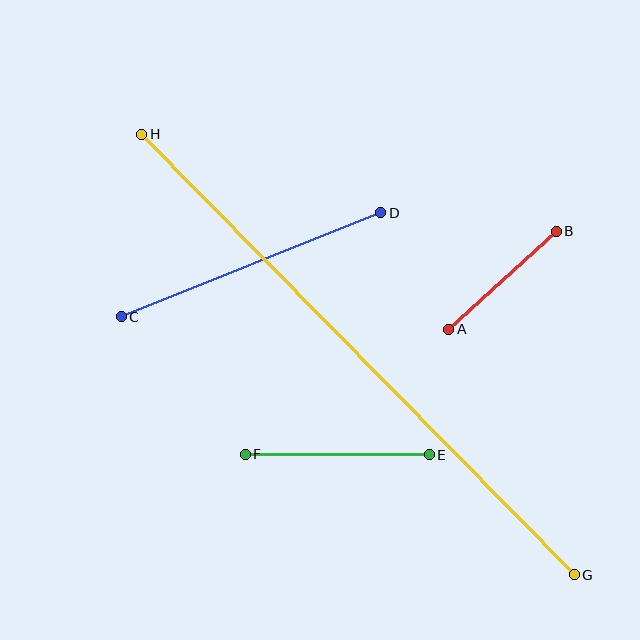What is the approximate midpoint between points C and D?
The midpoint is at approximately (251, 265) pixels.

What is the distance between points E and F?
The distance is approximately 184 pixels.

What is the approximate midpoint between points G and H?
The midpoint is at approximately (358, 355) pixels.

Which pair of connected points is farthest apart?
Points G and H are farthest apart.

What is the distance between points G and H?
The distance is approximately 617 pixels.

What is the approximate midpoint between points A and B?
The midpoint is at approximately (503, 280) pixels.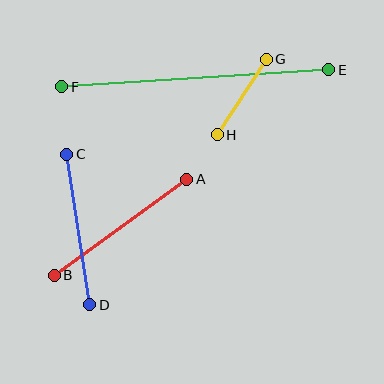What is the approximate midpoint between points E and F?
The midpoint is at approximately (195, 78) pixels.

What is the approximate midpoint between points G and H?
The midpoint is at approximately (242, 97) pixels.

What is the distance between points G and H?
The distance is approximately 90 pixels.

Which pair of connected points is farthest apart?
Points E and F are farthest apart.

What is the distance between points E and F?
The distance is approximately 268 pixels.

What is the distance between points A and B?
The distance is approximately 164 pixels.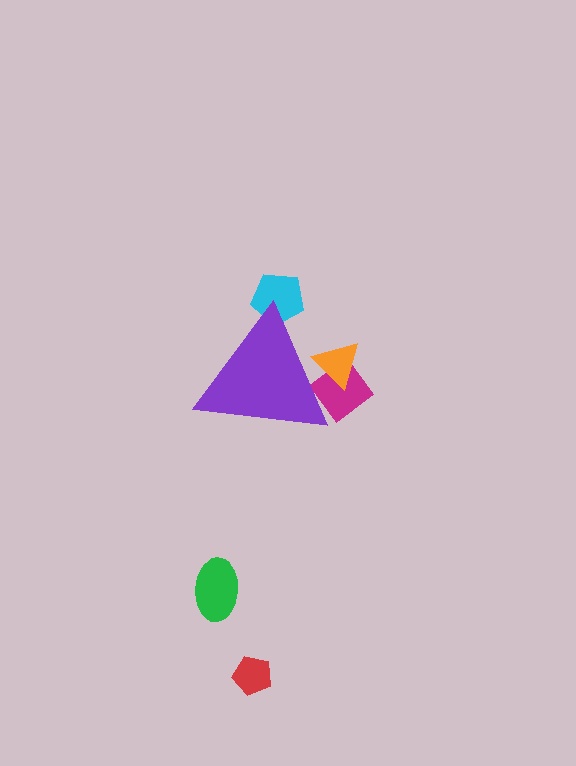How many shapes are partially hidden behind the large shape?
3 shapes are partially hidden.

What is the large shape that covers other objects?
A purple triangle.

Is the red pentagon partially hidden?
No, the red pentagon is fully visible.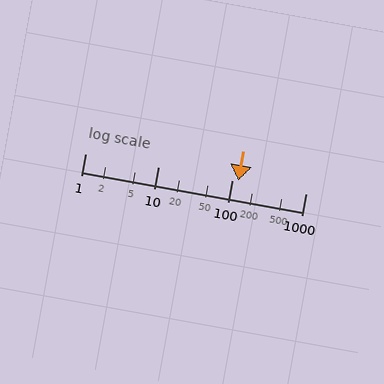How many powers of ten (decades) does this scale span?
The scale spans 3 decades, from 1 to 1000.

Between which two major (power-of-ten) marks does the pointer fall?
The pointer is between 100 and 1000.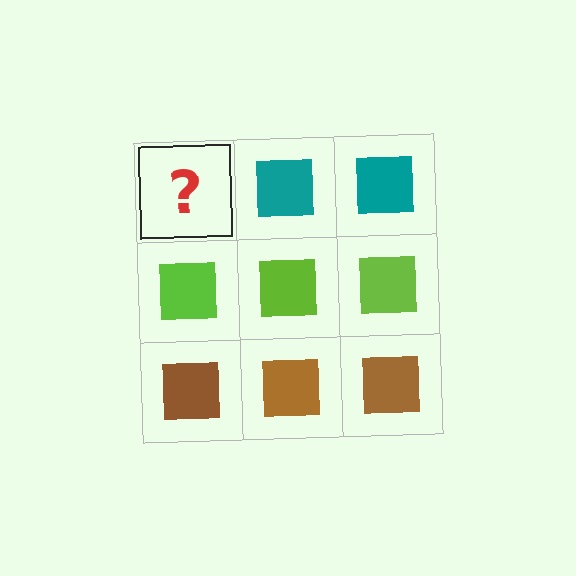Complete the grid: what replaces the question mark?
The question mark should be replaced with a teal square.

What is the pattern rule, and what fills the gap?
The rule is that each row has a consistent color. The gap should be filled with a teal square.